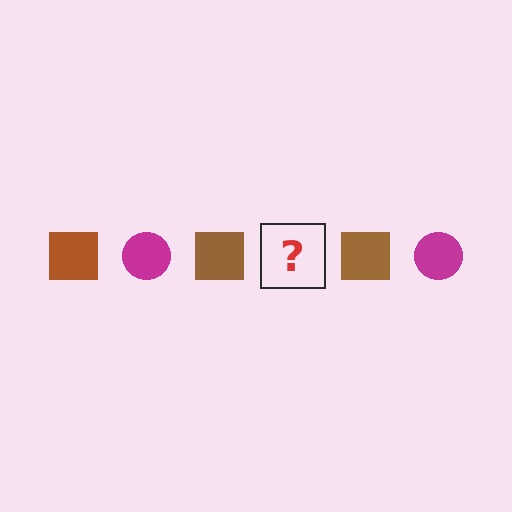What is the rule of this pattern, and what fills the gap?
The rule is that the pattern alternates between brown square and magenta circle. The gap should be filled with a magenta circle.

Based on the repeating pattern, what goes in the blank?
The blank should be a magenta circle.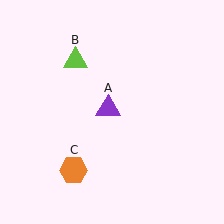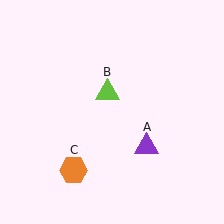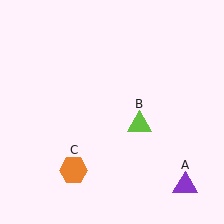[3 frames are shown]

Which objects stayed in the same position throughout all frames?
Orange hexagon (object C) remained stationary.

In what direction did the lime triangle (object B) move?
The lime triangle (object B) moved down and to the right.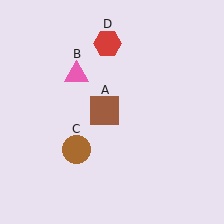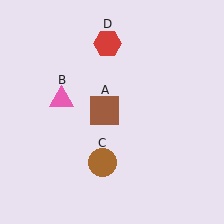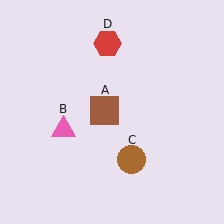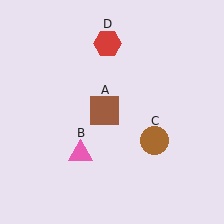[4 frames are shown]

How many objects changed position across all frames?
2 objects changed position: pink triangle (object B), brown circle (object C).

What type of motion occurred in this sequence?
The pink triangle (object B), brown circle (object C) rotated counterclockwise around the center of the scene.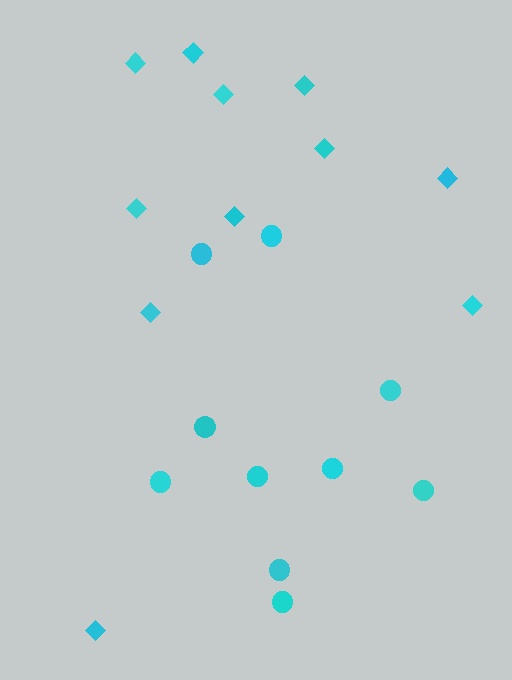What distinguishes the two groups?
There are 2 groups: one group of diamonds (11) and one group of circles (10).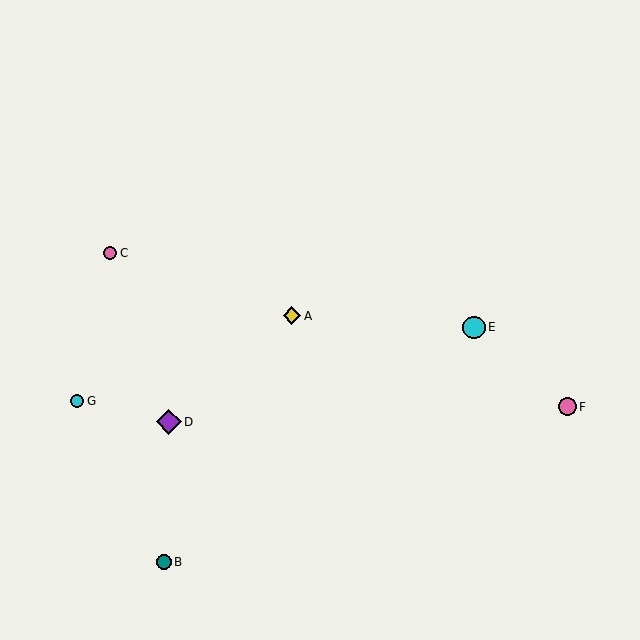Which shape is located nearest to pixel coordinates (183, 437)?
The purple diamond (labeled D) at (169, 422) is nearest to that location.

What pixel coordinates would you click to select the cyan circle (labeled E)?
Click at (474, 328) to select the cyan circle E.